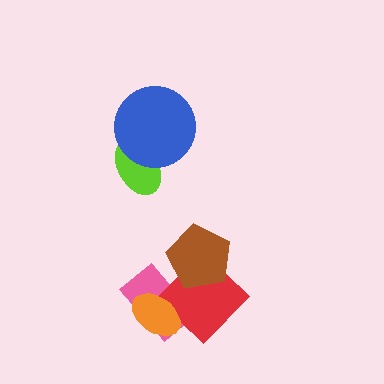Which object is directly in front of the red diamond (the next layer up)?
The orange ellipse is directly in front of the red diamond.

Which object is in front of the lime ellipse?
The blue circle is in front of the lime ellipse.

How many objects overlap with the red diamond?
3 objects overlap with the red diamond.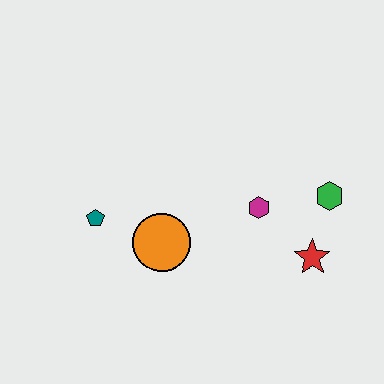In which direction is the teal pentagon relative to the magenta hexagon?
The teal pentagon is to the left of the magenta hexagon.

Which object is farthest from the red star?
The teal pentagon is farthest from the red star.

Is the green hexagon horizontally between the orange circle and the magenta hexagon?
No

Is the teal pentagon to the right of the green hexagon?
No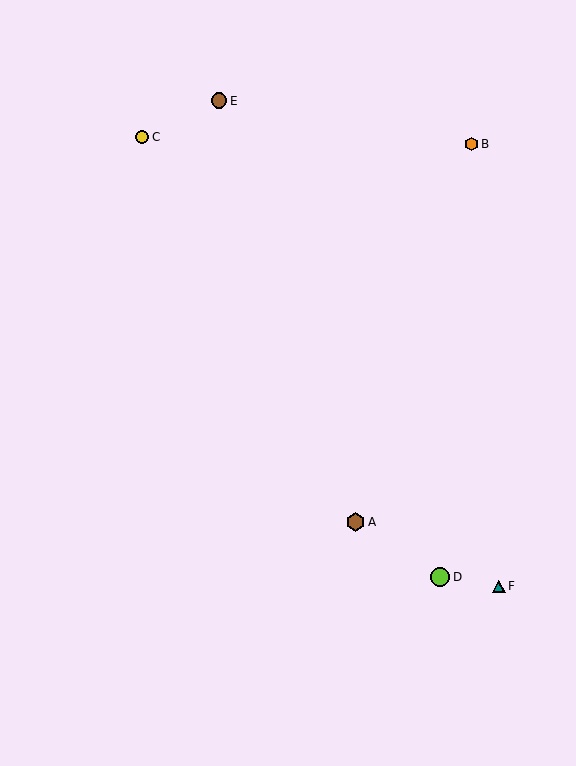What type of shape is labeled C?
Shape C is a yellow circle.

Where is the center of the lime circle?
The center of the lime circle is at (440, 577).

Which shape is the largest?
The lime circle (labeled D) is the largest.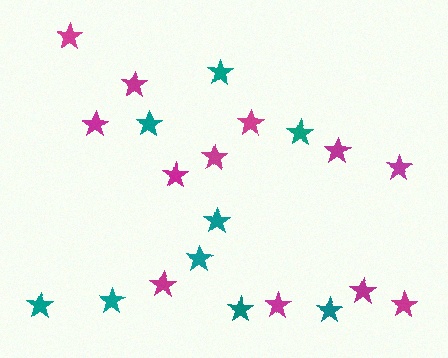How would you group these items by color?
There are 2 groups: one group of magenta stars (12) and one group of teal stars (9).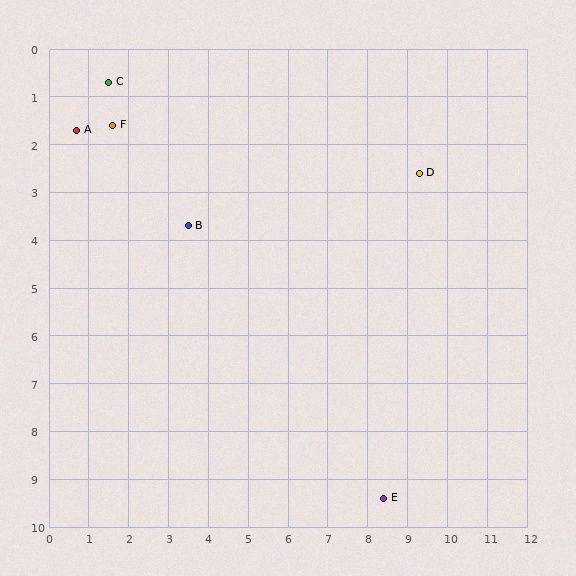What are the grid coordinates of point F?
Point F is at approximately (1.6, 1.6).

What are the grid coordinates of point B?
Point B is at approximately (3.5, 3.7).